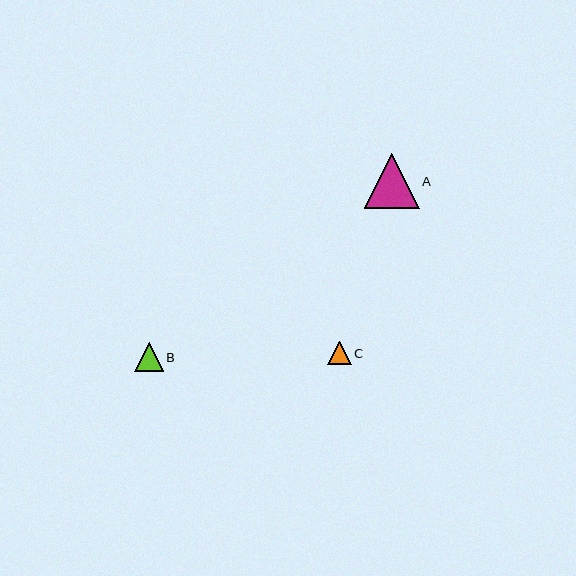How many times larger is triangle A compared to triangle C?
Triangle A is approximately 2.4 times the size of triangle C.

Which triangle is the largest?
Triangle A is the largest with a size of approximately 55 pixels.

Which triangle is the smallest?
Triangle C is the smallest with a size of approximately 23 pixels.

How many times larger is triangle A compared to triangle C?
Triangle A is approximately 2.4 times the size of triangle C.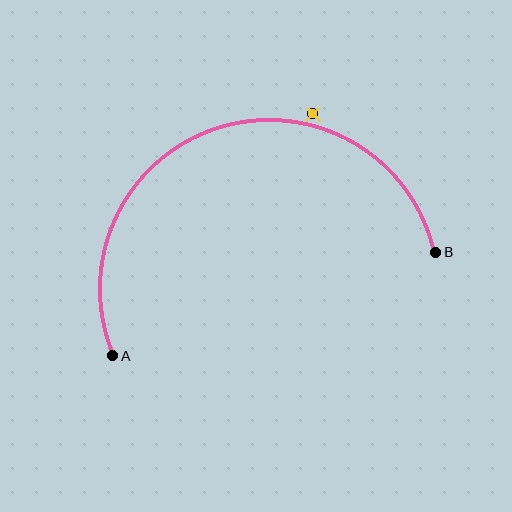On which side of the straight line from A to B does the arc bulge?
The arc bulges above the straight line connecting A and B.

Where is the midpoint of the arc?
The arc midpoint is the point on the curve farthest from the straight line joining A and B. It sits above that line.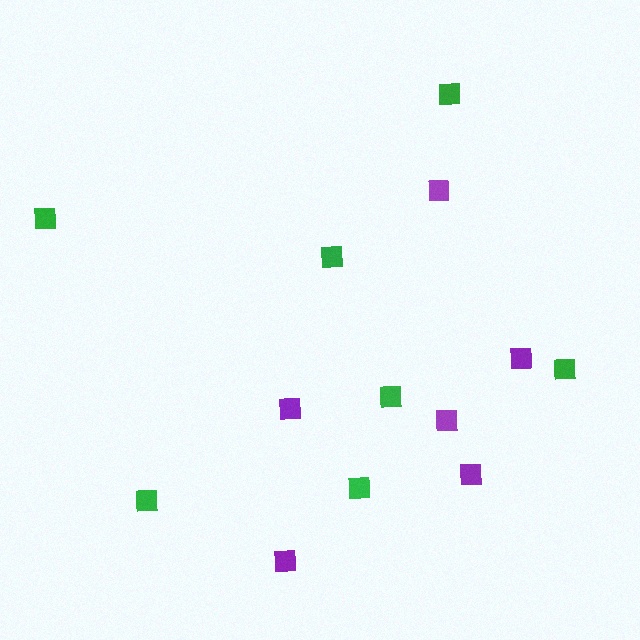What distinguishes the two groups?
There are 2 groups: one group of purple squares (6) and one group of green squares (7).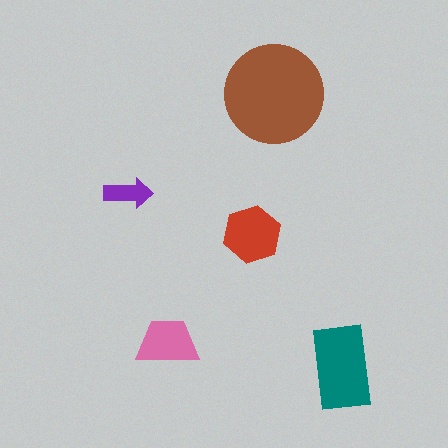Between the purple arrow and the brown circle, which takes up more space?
The brown circle.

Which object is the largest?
The brown circle.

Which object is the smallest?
The purple arrow.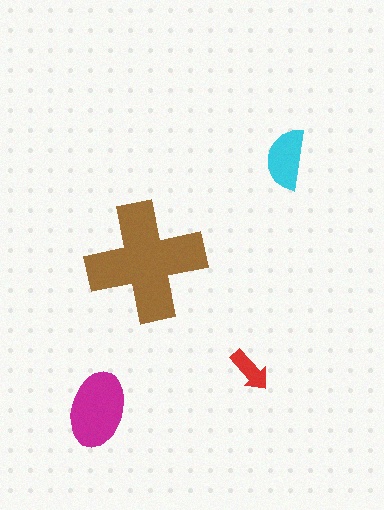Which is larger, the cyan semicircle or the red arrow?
The cyan semicircle.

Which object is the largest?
The brown cross.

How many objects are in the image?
There are 4 objects in the image.